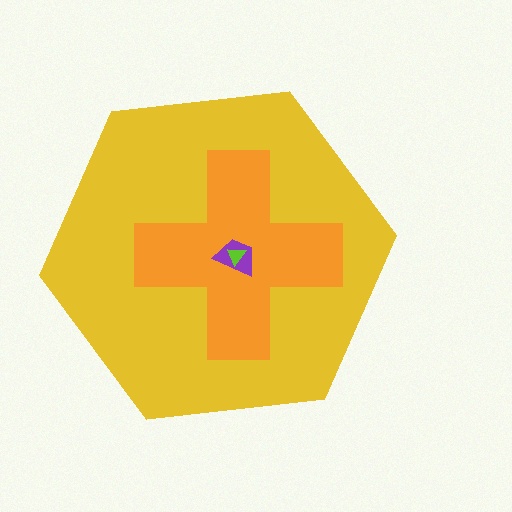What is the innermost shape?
The lime triangle.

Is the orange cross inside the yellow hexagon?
Yes.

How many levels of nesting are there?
4.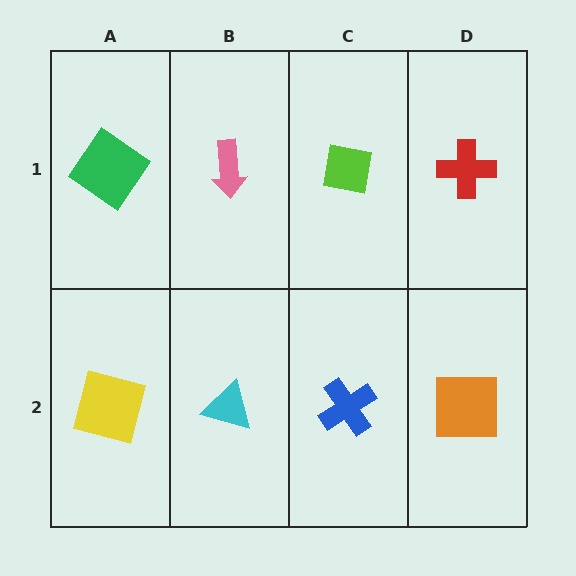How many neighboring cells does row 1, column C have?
3.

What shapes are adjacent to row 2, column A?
A green diamond (row 1, column A), a cyan triangle (row 2, column B).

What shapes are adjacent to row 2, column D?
A red cross (row 1, column D), a blue cross (row 2, column C).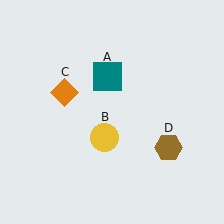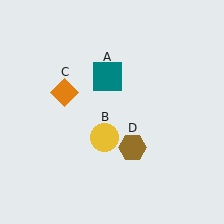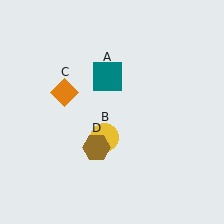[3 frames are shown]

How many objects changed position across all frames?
1 object changed position: brown hexagon (object D).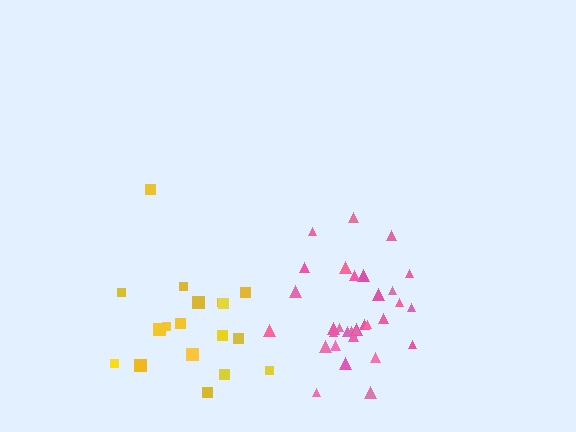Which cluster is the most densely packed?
Pink.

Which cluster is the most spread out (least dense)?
Yellow.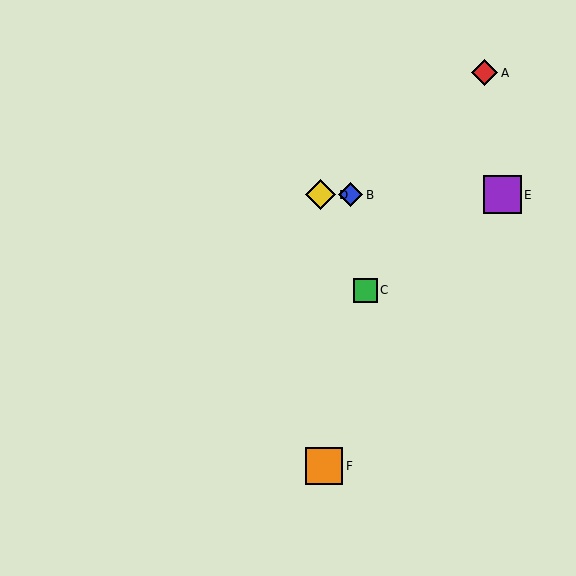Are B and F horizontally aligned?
No, B is at y≈195 and F is at y≈466.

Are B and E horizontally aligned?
Yes, both are at y≈195.